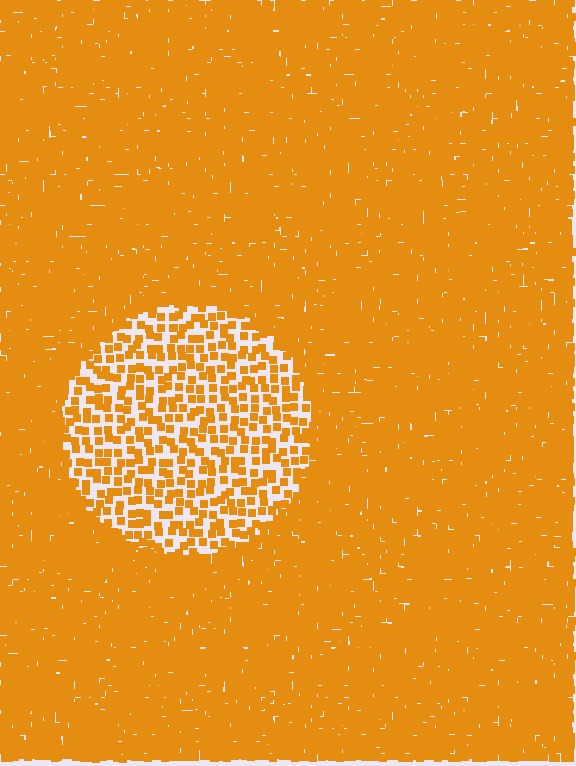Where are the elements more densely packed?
The elements are more densely packed outside the circle boundary.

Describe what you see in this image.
The image contains small orange elements arranged at two different densities. A circle-shaped region is visible where the elements are less densely packed than the surrounding area.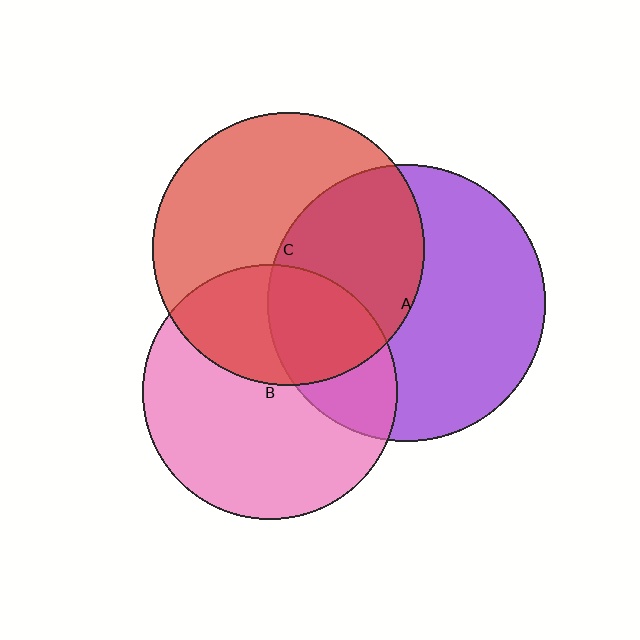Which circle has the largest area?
Circle A (purple).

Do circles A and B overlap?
Yes.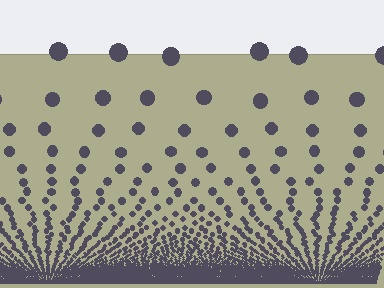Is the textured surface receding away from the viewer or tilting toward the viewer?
The surface appears to tilt toward the viewer. Texture elements get larger and sparser toward the top.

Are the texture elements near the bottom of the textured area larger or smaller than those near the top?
Smaller. The gradient is inverted — elements near the bottom are smaller and denser.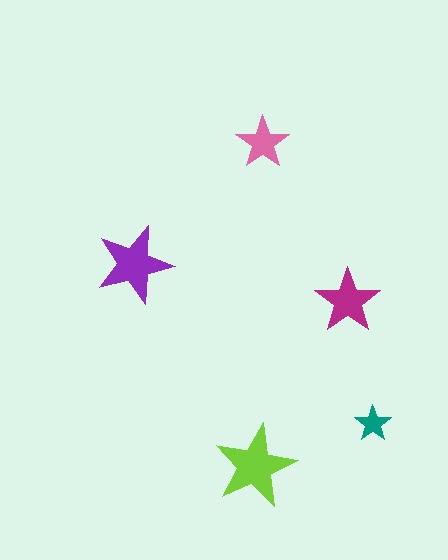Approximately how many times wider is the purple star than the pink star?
About 1.5 times wider.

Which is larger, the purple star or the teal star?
The purple one.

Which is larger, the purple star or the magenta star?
The purple one.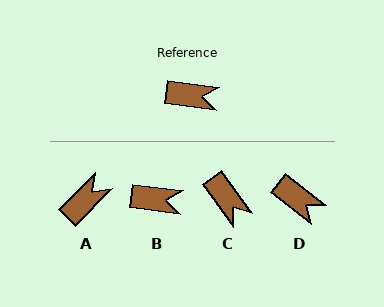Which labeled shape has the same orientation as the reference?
B.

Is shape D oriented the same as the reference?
No, it is off by about 30 degrees.